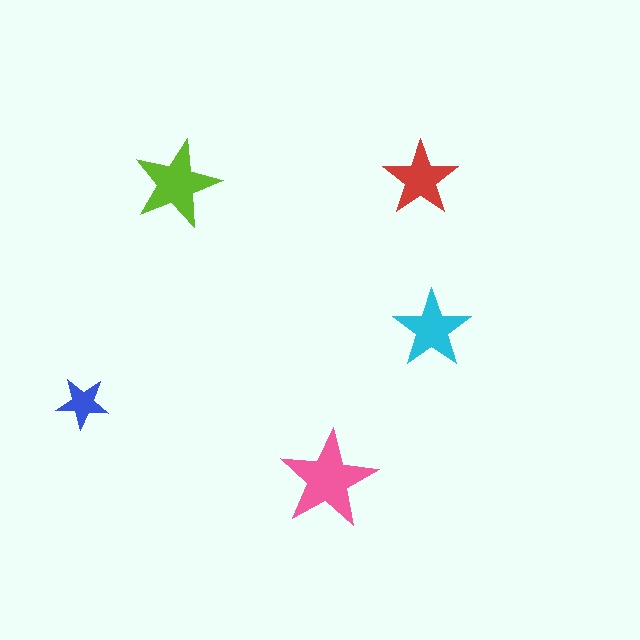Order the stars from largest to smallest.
the pink one, the lime one, the cyan one, the red one, the blue one.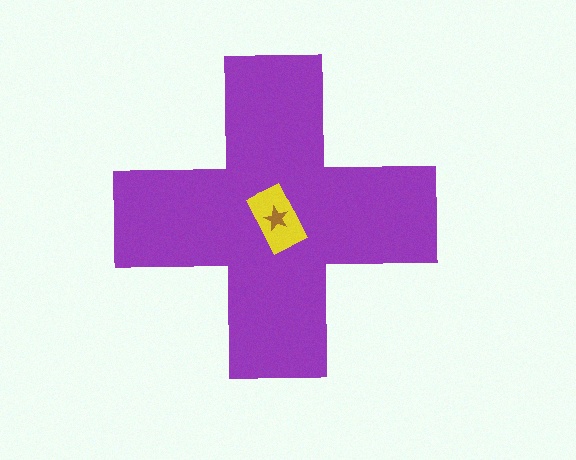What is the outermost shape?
The purple cross.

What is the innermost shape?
The brown star.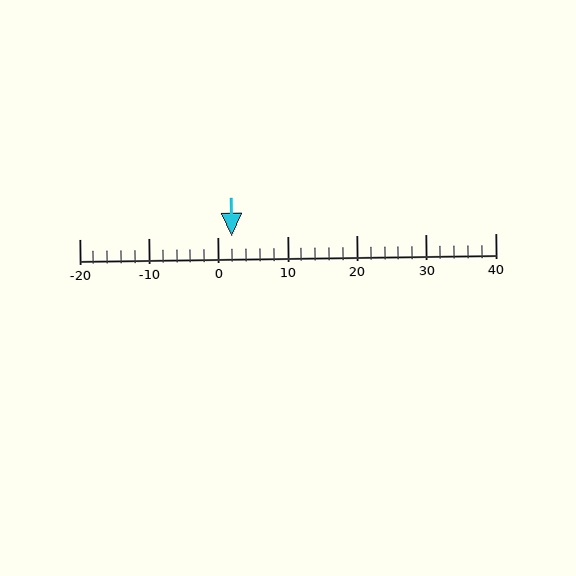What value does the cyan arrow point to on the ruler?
The cyan arrow points to approximately 2.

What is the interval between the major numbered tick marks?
The major tick marks are spaced 10 units apart.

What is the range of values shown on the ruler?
The ruler shows values from -20 to 40.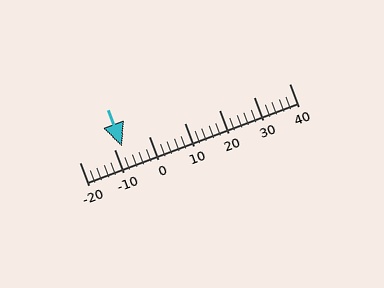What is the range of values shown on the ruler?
The ruler shows values from -20 to 40.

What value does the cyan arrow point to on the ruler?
The cyan arrow points to approximately -8.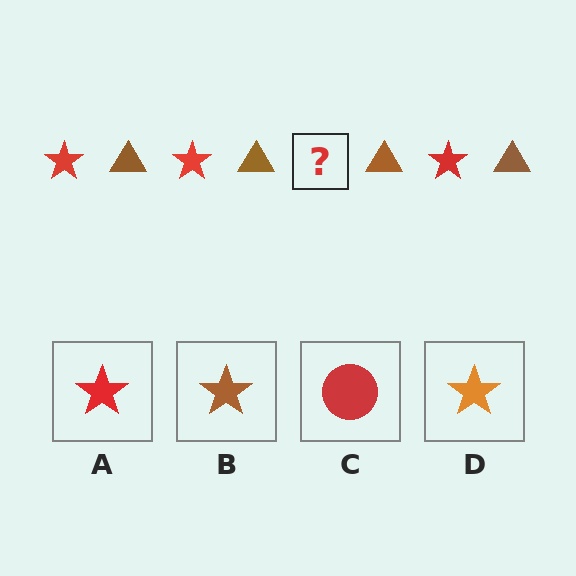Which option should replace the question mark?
Option A.